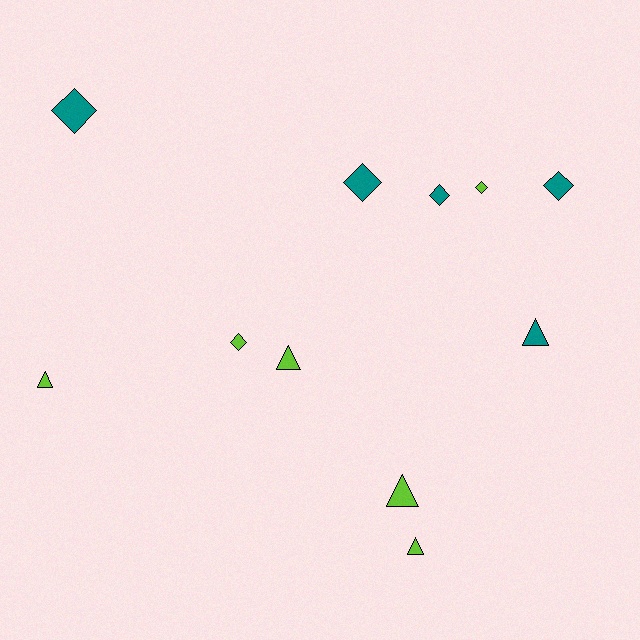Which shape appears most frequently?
Diamond, with 6 objects.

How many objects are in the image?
There are 11 objects.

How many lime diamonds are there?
There are 2 lime diamonds.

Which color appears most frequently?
Lime, with 6 objects.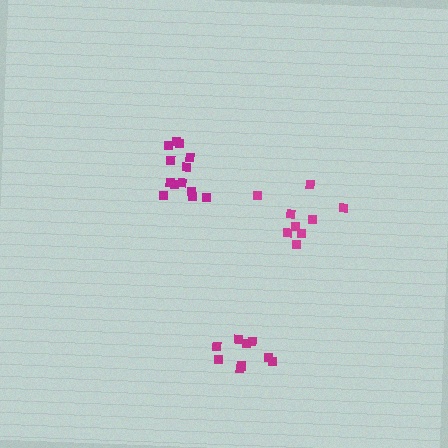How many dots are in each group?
Group 1: 9 dots, Group 2: 9 dots, Group 3: 13 dots (31 total).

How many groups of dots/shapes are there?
There are 3 groups.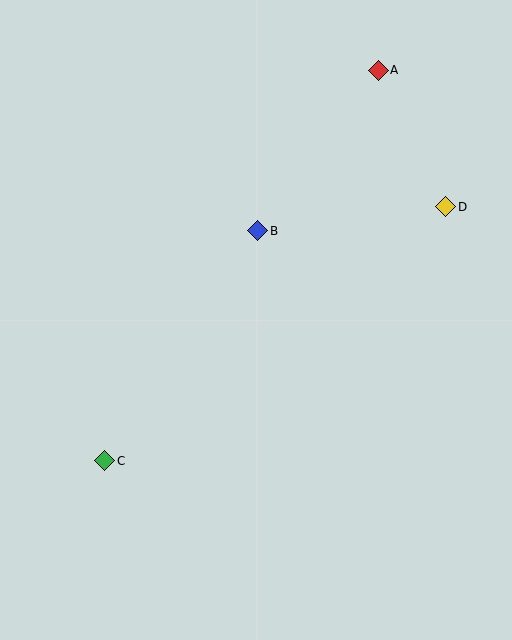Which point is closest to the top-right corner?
Point A is closest to the top-right corner.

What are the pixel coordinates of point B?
Point B is at (258, 231).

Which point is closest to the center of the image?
Point B at (258, 231) is closest to the center.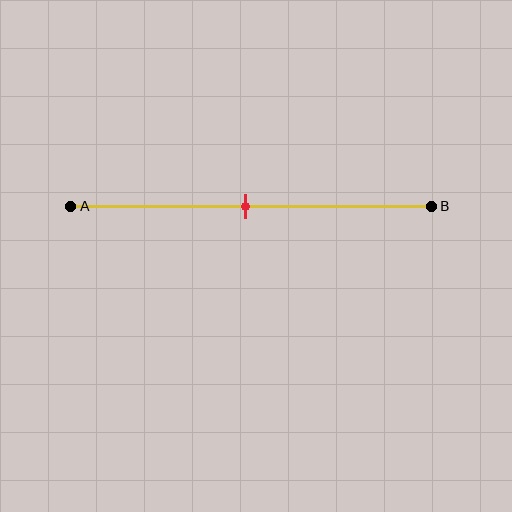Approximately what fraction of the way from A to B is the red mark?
The red mark is approximately 50% of the way from A to B.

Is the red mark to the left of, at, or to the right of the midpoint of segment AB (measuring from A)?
The red mark is approximately at the midpoint of segment AB.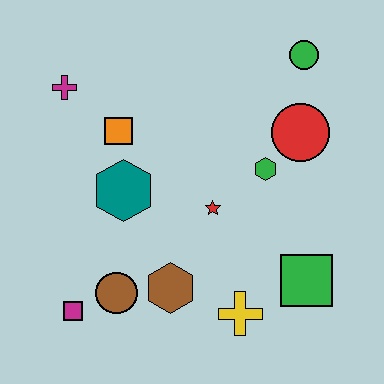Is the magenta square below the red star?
Yes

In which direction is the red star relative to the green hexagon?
The red star is to the left of the green hexagon.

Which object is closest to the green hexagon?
The red circle is closest to the green hexagon.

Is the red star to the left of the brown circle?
No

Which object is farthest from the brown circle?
The green circle is farthest from the brown circle.